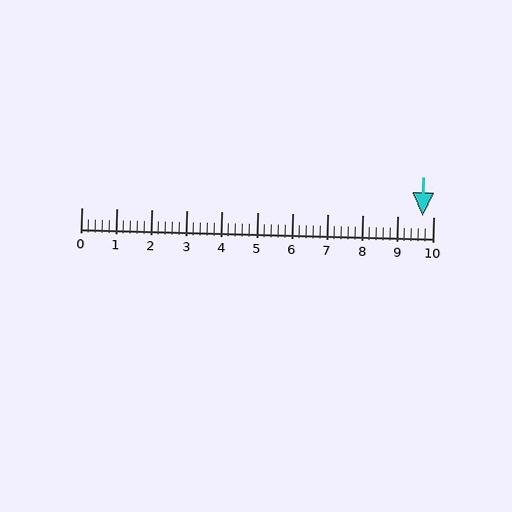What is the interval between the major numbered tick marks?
The major tick marks are spaced 1 units apart.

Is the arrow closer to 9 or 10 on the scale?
The arrow is closer to 10.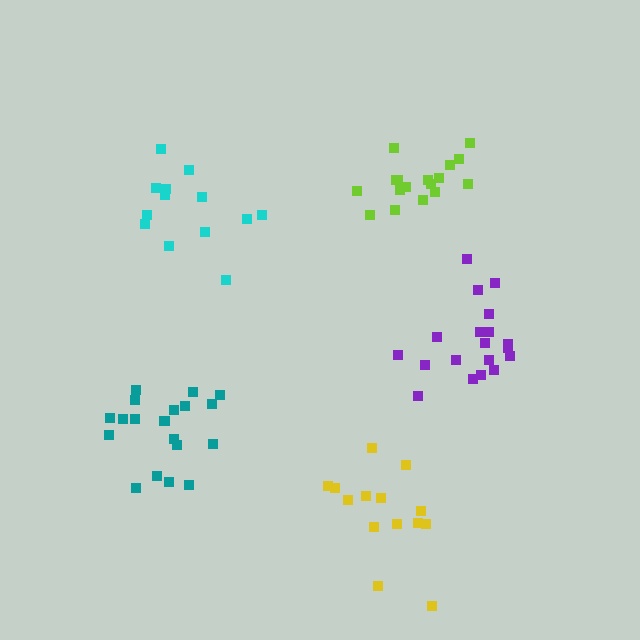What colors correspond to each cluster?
The clusters are colored: teal, lime, cyan, yellow, purple.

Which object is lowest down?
The yellow cluster is bottommost.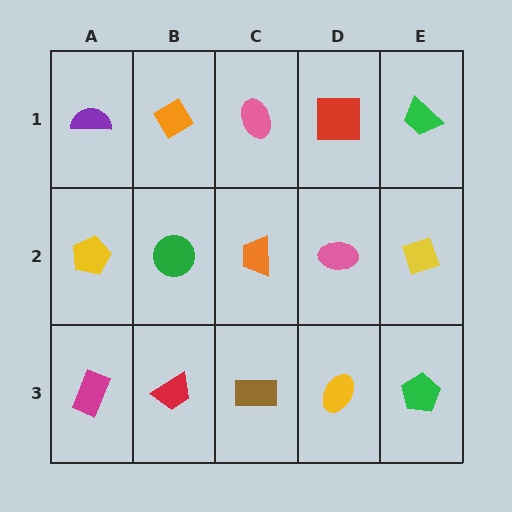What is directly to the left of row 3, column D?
A brown rectangle.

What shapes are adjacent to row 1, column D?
A pink ellipse (row 2, column D), a pink ellipse (row 1, column C), a green trapezoid (row 1, column E).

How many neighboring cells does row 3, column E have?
2.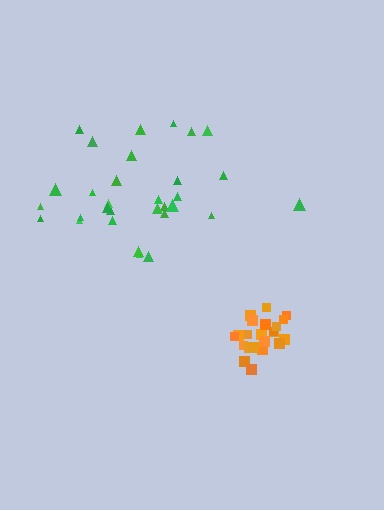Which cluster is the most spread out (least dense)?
Green.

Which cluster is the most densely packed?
Orange.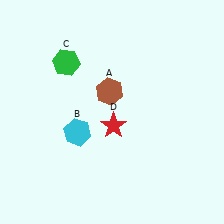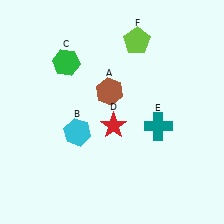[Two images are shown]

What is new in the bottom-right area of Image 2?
A teal cross (E) was added in the bottom-right area of Image 2.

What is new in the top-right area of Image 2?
A lime pentagon (F) was added in the top-right area of Image 2.